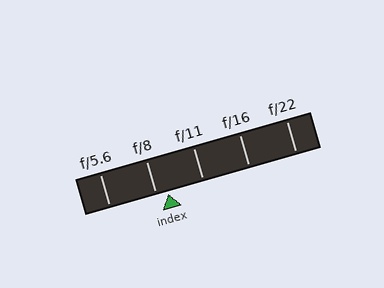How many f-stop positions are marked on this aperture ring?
There are 5 f-stop positions marked.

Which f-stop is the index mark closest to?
The index mark is closest to f/8.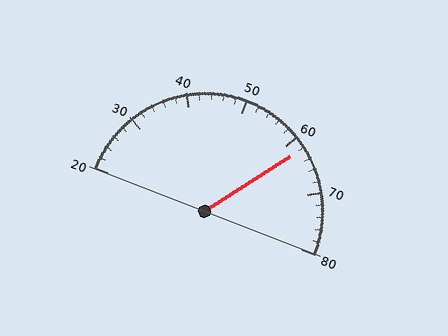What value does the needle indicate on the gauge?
The needle indicates approximately 62.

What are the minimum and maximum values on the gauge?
The gauge ranges from 20 to 80.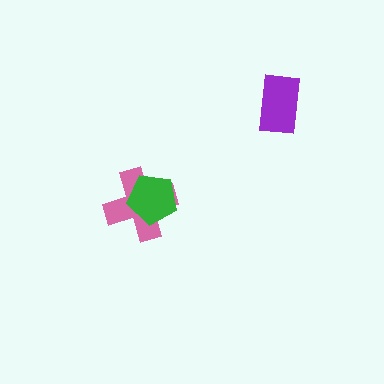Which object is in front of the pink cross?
The green pentagon is in front of the pink cross.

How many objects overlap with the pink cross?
1 object overlaps with the pink cross.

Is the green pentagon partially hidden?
No, no other shape covers it.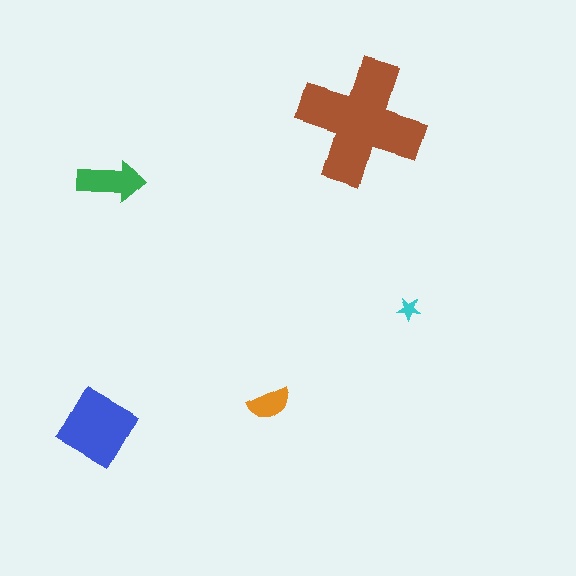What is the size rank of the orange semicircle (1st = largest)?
4th.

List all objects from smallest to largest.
The cyan star, the orange semicircle, the green arrow, the blue diamond, the brown cross.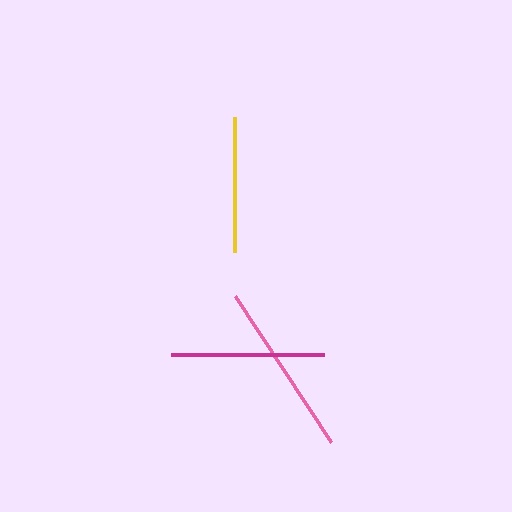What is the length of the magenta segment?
The magenta segment is approximately 153 pixels long.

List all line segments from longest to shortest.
From longest to shortest: pink, magenta, yellow.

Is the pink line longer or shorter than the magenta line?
The pink line is longer than the magenta line.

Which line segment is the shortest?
The yellow line is the shortest at approximately 135 pixels.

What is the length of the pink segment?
The pink segment is approximately 175 pixels long.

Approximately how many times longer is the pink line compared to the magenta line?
The pink line is approximately 1.1 times the length of the magenta line.